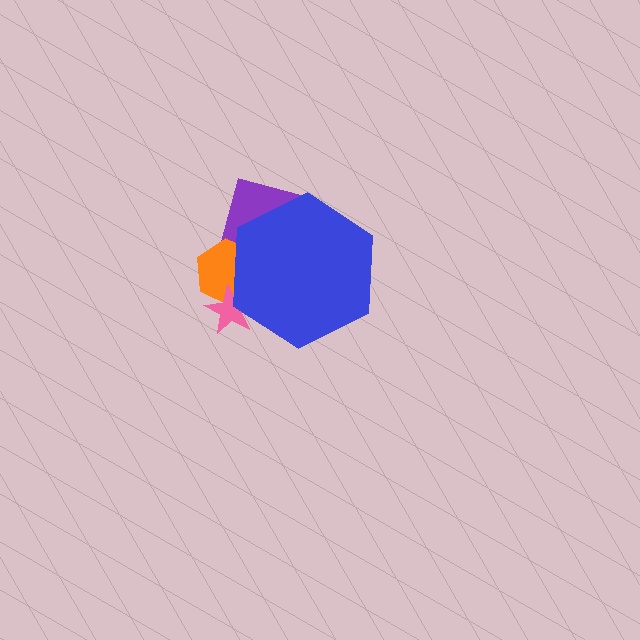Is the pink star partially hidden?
Yes, the pink star is partially hidden behind the blue hexagon.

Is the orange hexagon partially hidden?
Yes, the orange hexagon is partially hidden behind the blue hexagon.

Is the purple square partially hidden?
Yes, the purple square is partially hidden behind the blue hexagon.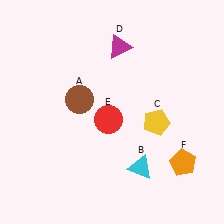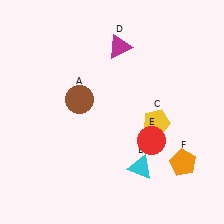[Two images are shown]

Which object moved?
The red circle (E) moved right.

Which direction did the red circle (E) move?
The red circle (E) moved right.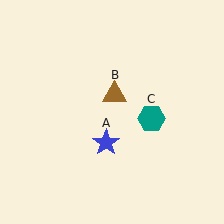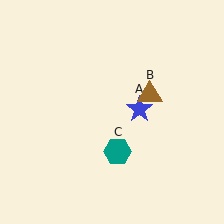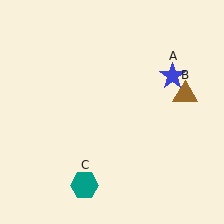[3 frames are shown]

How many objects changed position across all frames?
3 objects changed position: blue star (object A), brown triangle (object B), teal hexagon (object C).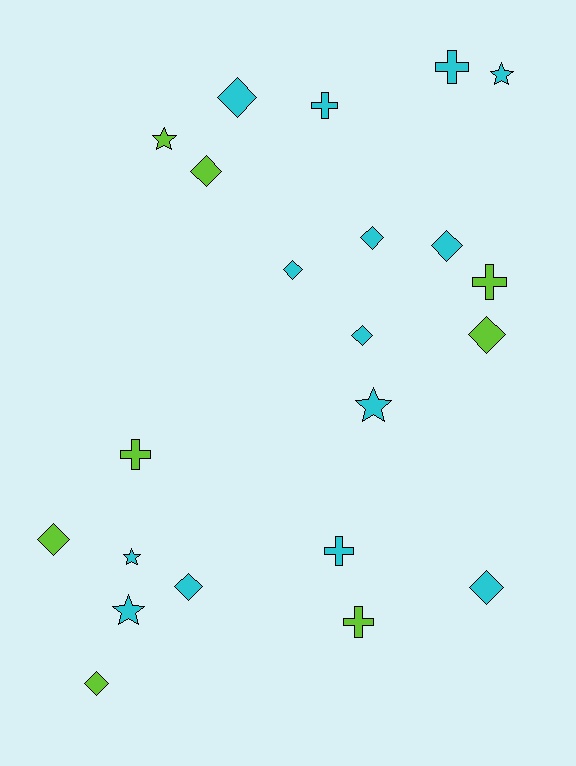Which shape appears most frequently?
Diamond, with 11 objects.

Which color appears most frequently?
Cyan, with 14 objects.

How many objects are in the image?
There are 22 objects.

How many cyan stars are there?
There are 4 cyan stars.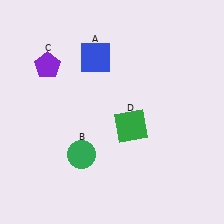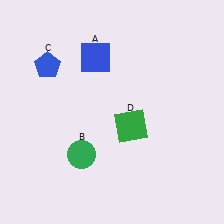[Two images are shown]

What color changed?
The pentagon (C) changed from purple in Image 1 to blue in Image 2.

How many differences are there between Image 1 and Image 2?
There is 1 difference between the two images.